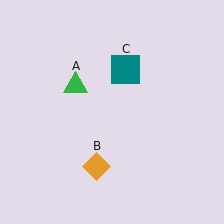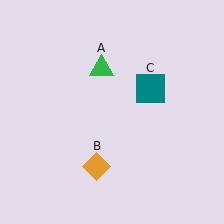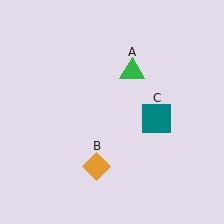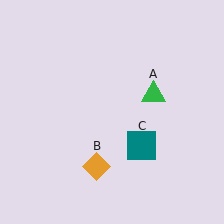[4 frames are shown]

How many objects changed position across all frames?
2 objects changed position: green triangle (object A), teal square (object C).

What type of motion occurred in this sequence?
The green triangle (object A), teal square (object C) rotated clockwise around the center of the scene.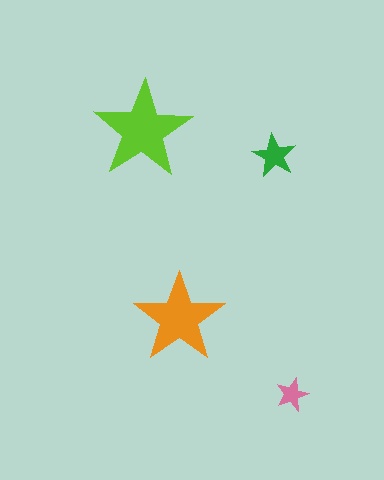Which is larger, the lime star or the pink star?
The lime one.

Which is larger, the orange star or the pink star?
The orange one.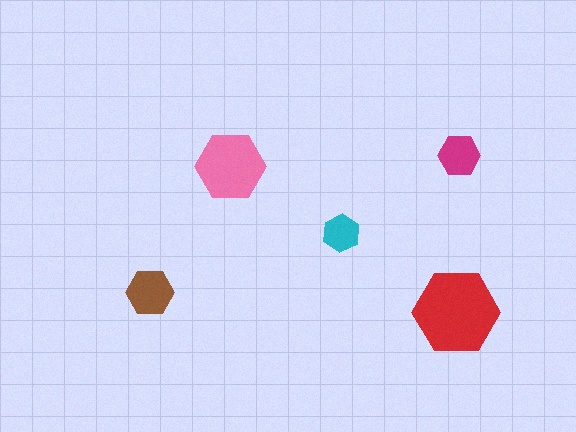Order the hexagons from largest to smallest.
the red one, the pink one, the brown one, the magenta one, the cyan one.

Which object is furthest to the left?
The brown hexagon is leftmost.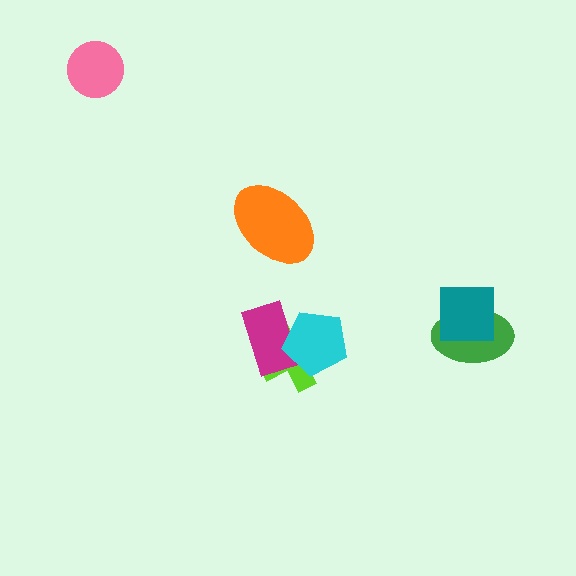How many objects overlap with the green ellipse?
1 object overlaps with the green ellipse.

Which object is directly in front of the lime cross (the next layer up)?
The magenta rectangle is directly in front of the lime cross.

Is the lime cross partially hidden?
Yes, it is partially covered by another shape.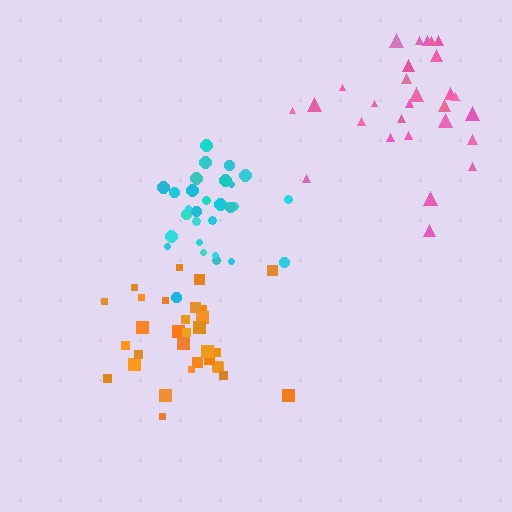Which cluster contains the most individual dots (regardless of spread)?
Orange (32).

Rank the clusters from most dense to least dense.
cyan, orange, pink.